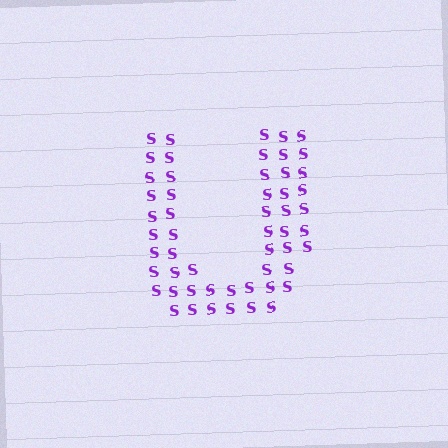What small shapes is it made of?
It is made of small letter S's.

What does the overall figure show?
The overall figure shows the letter U.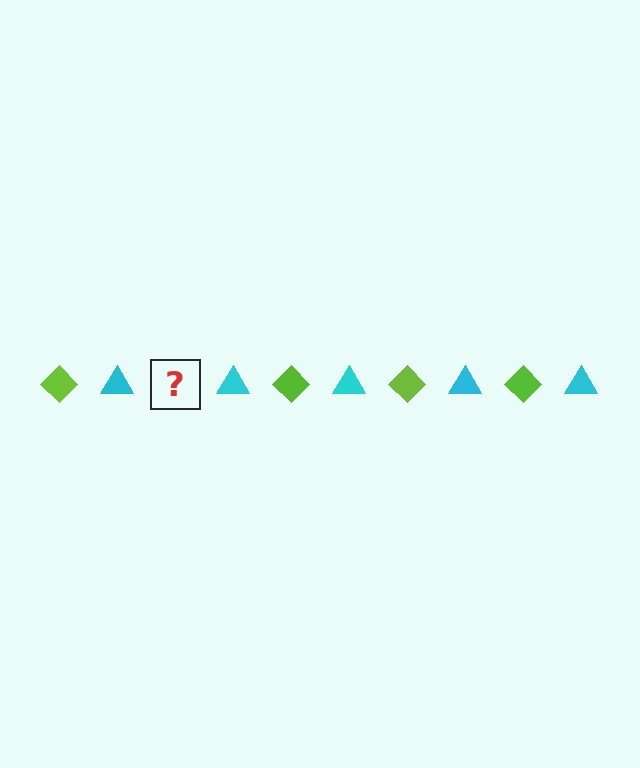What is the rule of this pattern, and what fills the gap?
The rule is that the pattern alternates between lime diamond and cyan triangle. The gap should be filled with a lime diamond.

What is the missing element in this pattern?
The missing element is a lime diamond.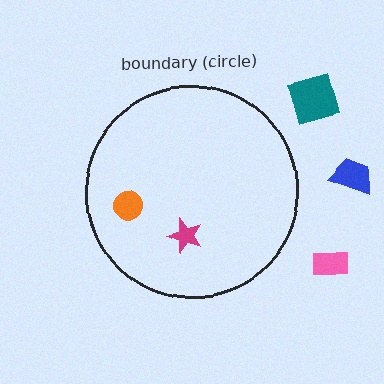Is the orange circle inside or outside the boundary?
Inside.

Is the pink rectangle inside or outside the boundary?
Outside.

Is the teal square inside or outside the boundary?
Outside.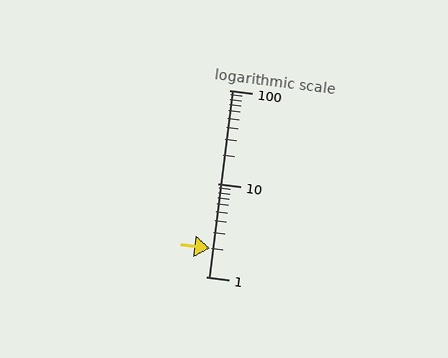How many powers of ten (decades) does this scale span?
The scale spans 2 decades, from 1 to 100.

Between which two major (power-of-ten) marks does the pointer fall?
The pointer is between 1 and 10.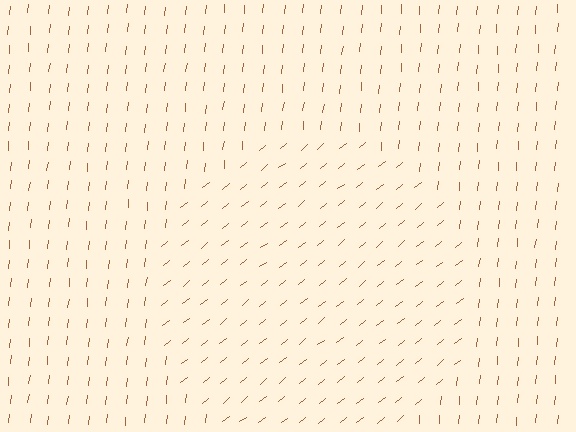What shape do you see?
I see a circle.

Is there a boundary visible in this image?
Yes, there is a texture boundary formed by a change in line orientation.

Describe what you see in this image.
The image is filled with small brown line segments. A circle region in the image has lines oriented differently from the surrounding lines, creating a visible texture boundary.